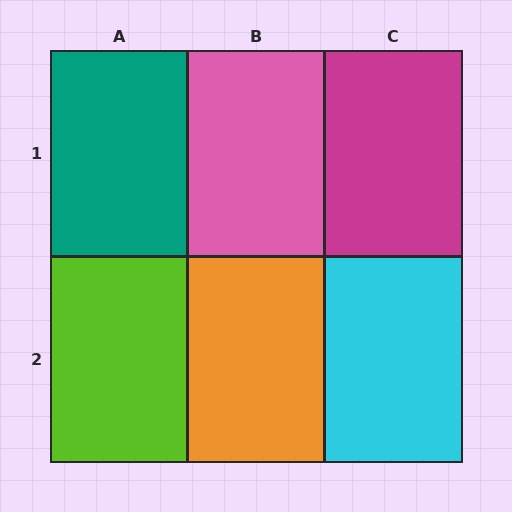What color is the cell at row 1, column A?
Teal.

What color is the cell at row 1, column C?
Magenta.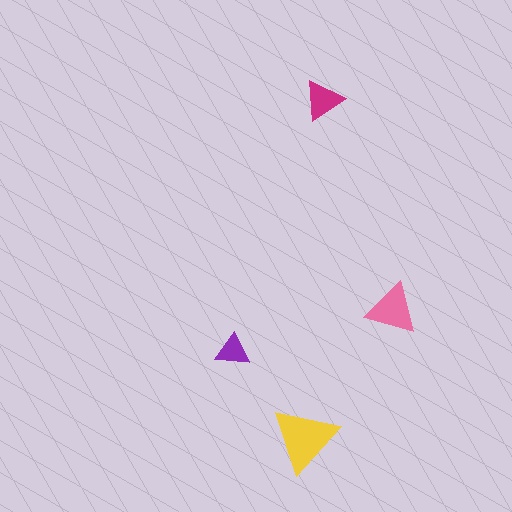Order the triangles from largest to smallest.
the yellow one, the pink one, the magenta one, the purple one.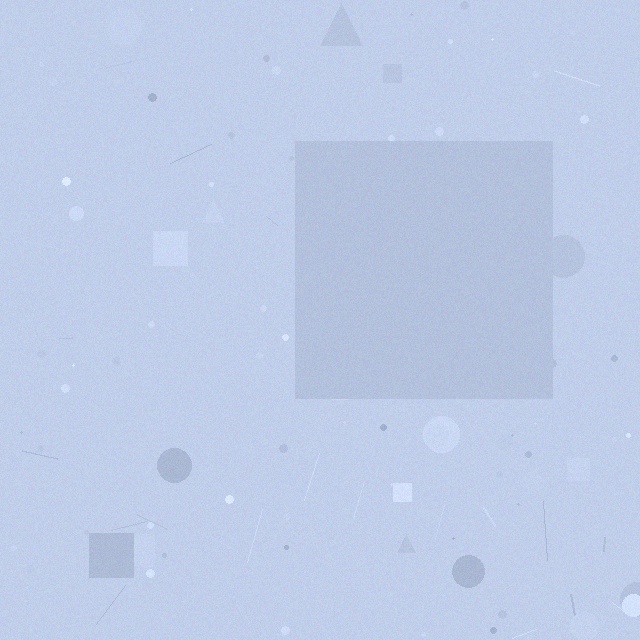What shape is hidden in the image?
A square is hidden in the image.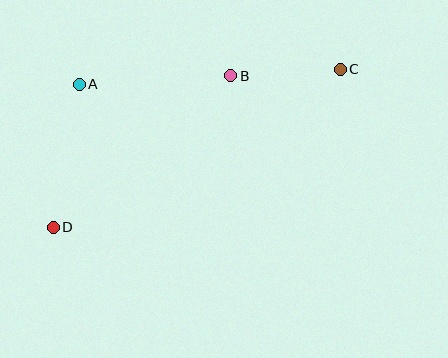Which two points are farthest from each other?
Points C and D are farthest from each other.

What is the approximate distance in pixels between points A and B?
The distance between A and B is approximately 152 pixels.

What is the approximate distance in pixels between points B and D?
The distance between B and D is approximately 233 pixels.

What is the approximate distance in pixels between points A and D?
The distance between A and D is approximately 145 pixels.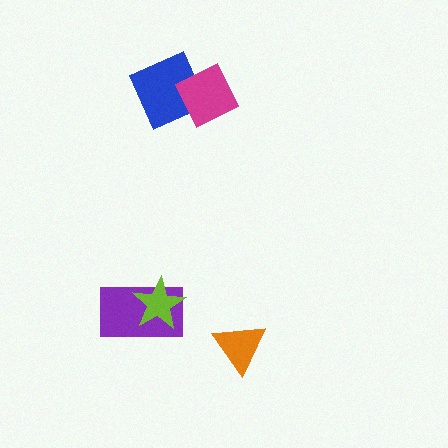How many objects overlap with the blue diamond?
1 object overlaps with the blue diamond.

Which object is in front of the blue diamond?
The magenta diamond is in front of the blue diamond.